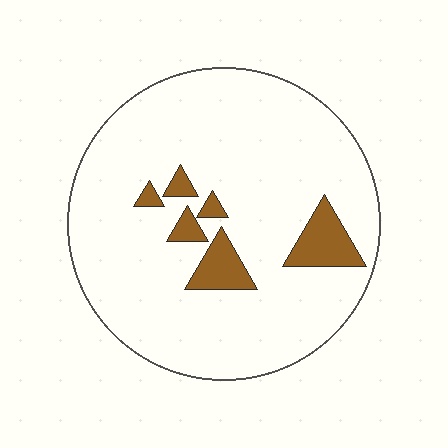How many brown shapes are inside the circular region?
6.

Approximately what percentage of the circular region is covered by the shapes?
Approximately 10%.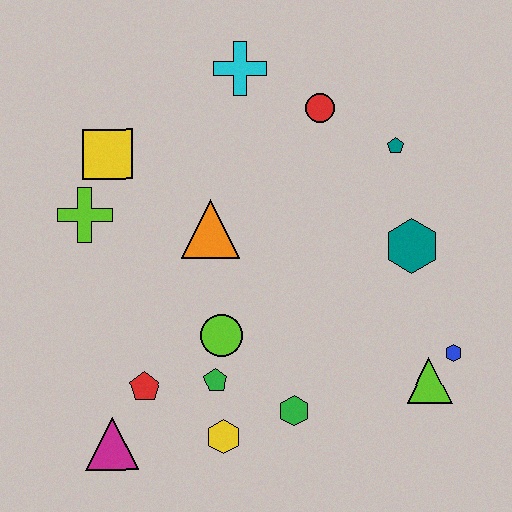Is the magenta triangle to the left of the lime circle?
Yes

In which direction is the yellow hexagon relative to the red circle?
The yellow hexagon is below the red circle.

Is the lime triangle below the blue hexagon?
Yes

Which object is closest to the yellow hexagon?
The green pentagon is closest to the yellow hexagon.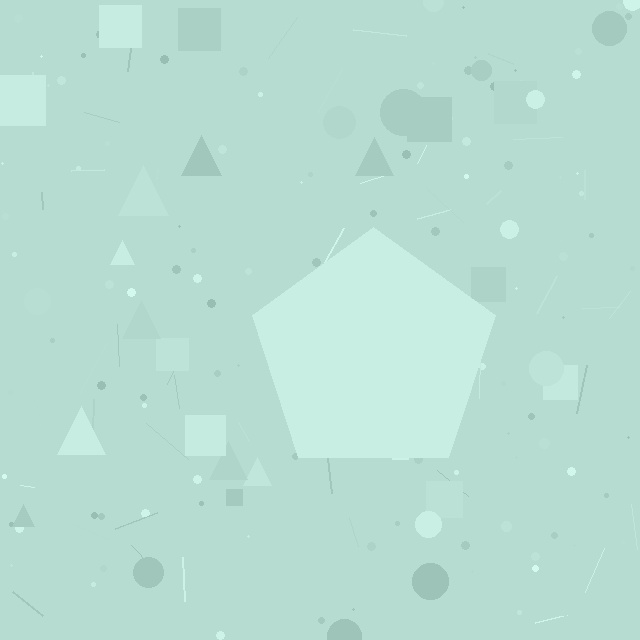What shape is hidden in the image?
A pentagon is hidden in the image.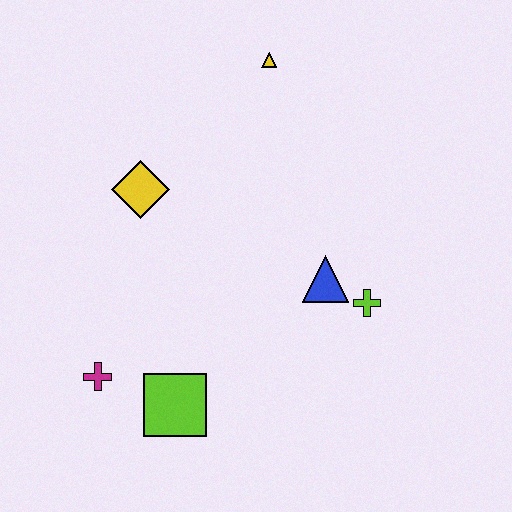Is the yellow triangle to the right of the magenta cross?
Yes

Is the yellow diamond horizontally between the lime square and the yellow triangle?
No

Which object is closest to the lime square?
The magenta cross is closest to the lime square.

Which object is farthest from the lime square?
The yellow triangle is farthest from the lime square.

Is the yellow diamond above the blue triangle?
Yes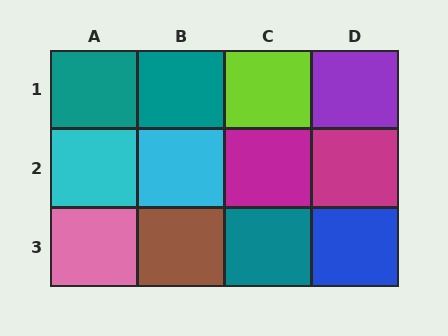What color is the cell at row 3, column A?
Pink.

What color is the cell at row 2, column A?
Cyan.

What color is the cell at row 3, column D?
Blue.